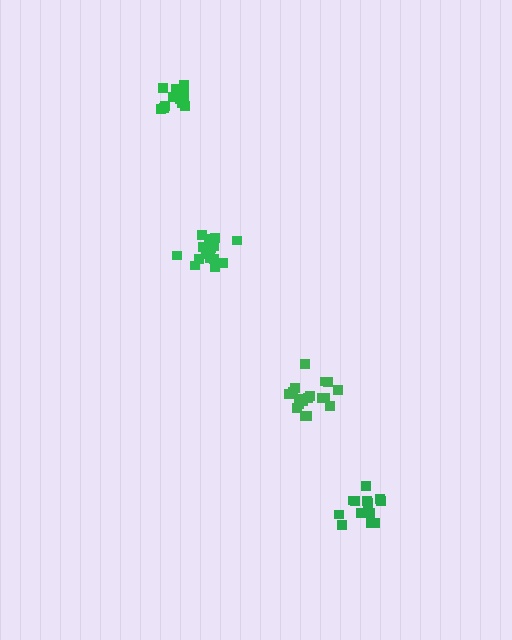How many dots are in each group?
Group 1: 19 dots, Group 2: 16 dots, Group 3: 13 dots, Group 4: 13 dots (61 total).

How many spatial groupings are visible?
There are 4 spatial groupings.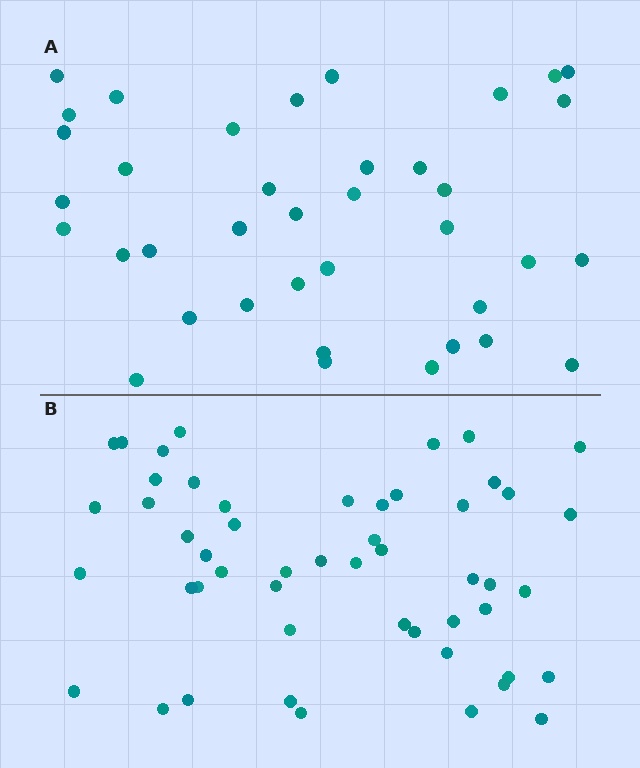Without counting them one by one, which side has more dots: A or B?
Region B (the bottom region) has more dots.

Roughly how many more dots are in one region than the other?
Region B has approximately 15 more dots than region A.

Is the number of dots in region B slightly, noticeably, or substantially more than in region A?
Region B has noticeably more, but not dramatically so. The ratio is roughly 1.3 to 1.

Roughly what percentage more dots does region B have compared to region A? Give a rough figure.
About 35% more.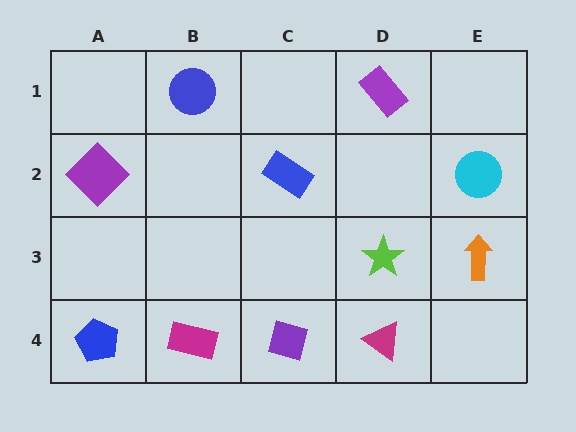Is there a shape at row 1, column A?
No, that cell is empty.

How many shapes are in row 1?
2 shapes.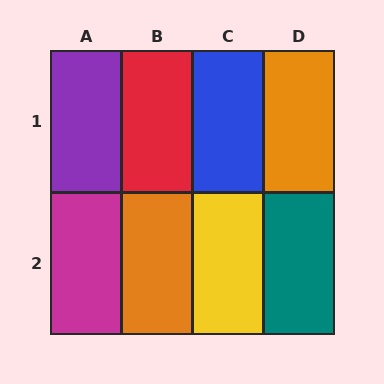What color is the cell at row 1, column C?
Blue.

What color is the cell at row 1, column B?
Red.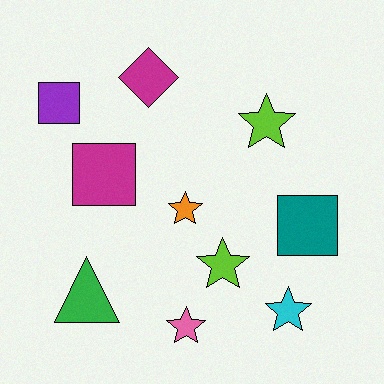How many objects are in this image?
There are 10 objects.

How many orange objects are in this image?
There is 1 orange object.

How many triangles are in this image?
There is 1 triangle.